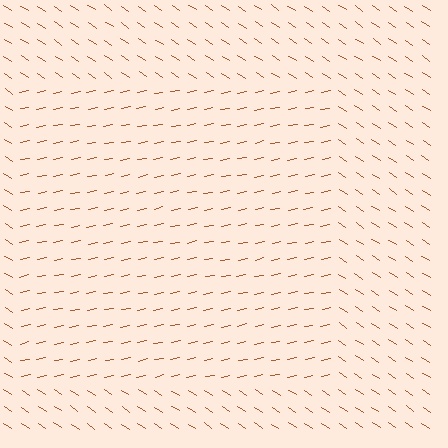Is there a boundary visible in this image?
Yes, there is a texture boundary formed by a change in line orientation.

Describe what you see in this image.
The image is filled with small brown line segments. A rectangle region in the image has lines oriented differently from the surrounding lines, creating a visible texture boundary.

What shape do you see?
I see a rectangle.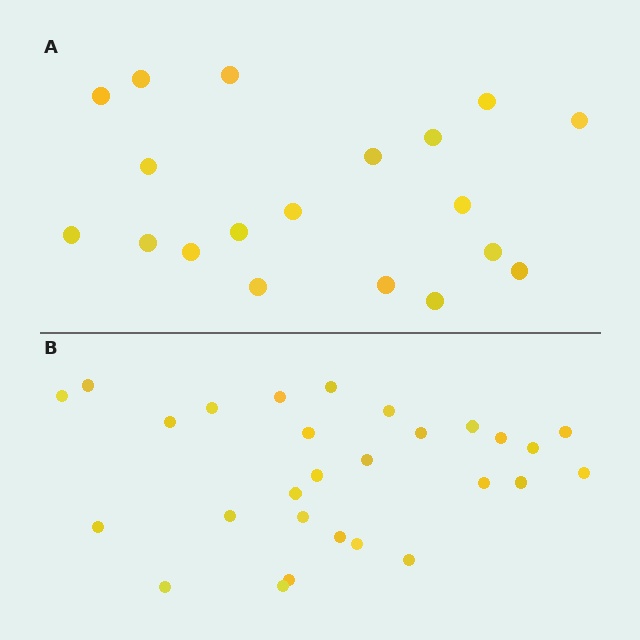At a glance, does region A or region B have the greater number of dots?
Region B (the bottom region) has more dots.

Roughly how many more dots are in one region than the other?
Region B has roughly 8 or so more dots than region A.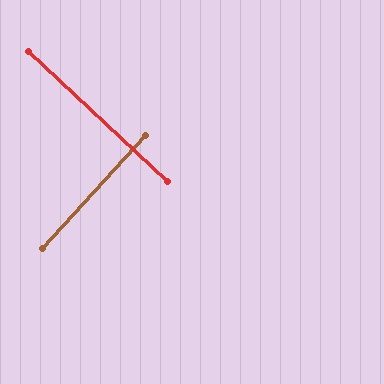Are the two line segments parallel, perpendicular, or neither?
Perpendicular — they meet at approximately 89°.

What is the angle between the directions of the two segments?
Approximately 89 degrees.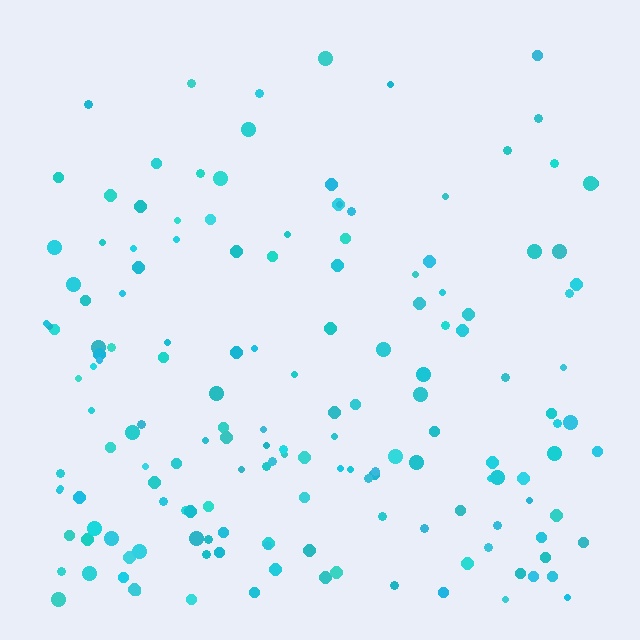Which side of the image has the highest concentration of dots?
The bottom.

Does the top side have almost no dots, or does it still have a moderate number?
Still a moderate number, just noticeably fewer than the bottom.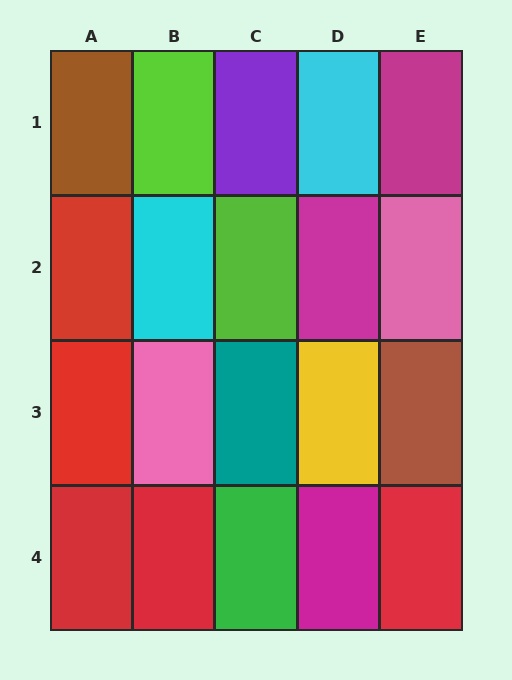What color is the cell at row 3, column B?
Pink.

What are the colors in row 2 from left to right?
Red, cyan, lime, magenta, pink.